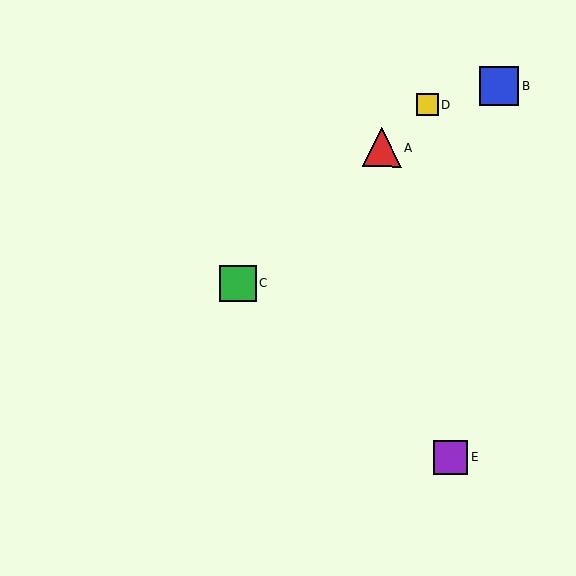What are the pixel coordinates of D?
Object D is at (427, 104).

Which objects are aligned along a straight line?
Objects A, C, D are aligned along a straight line.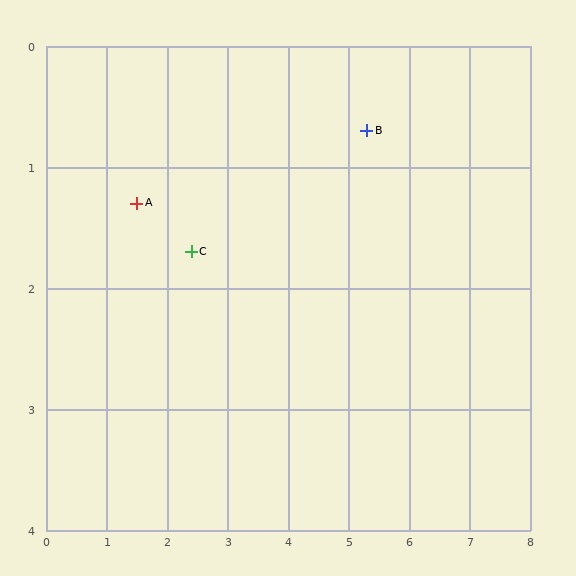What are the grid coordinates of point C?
Point C is at approximately (2.4, 1.7).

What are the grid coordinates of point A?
Point A is at approximately (1.5, 1.3).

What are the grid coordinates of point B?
Point B is at approximately (5.3, 0.7).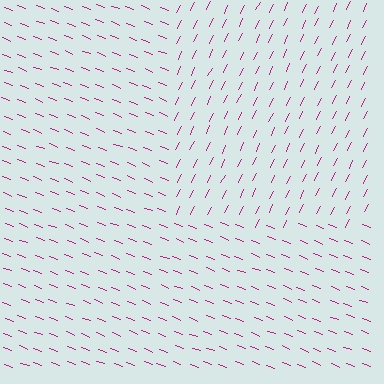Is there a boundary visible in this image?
Yes, there is a texture boundary formed by a change in line orientation.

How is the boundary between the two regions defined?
The boundary is defined purely by a change in line orientation (approximately 85 degrees difference). All lines are the same color and thickness.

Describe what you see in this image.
The image is filled with small magenta line segments. A rectangle region in the image has lines oriented differently from the surrounding lines, creating a visible texture boundary.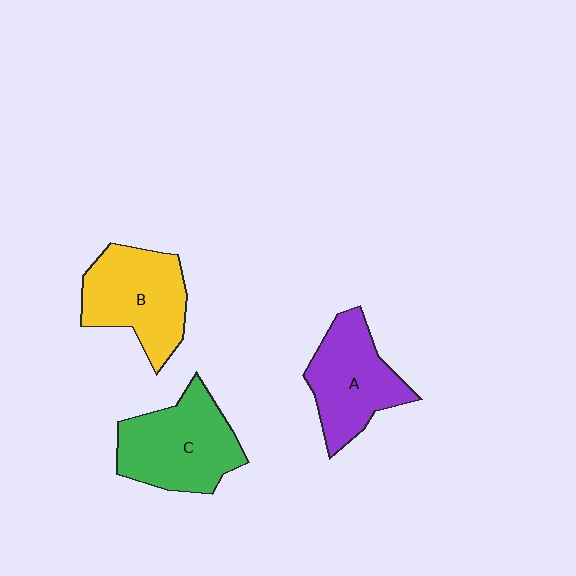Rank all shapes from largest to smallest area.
From largest to smallest: C (green), B (yellow), A (purple).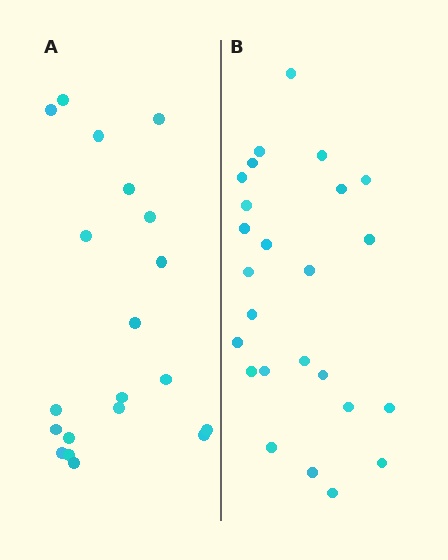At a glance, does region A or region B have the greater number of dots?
Region B (the right region) has more dots.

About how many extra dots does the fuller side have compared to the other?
Region B has about 5 more dots than region A.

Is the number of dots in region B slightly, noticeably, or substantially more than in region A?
Region B has noticeably more, but not dramatically so. The ratio is roughly 1.2 to 1.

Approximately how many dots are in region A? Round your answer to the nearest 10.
About 20 dots.